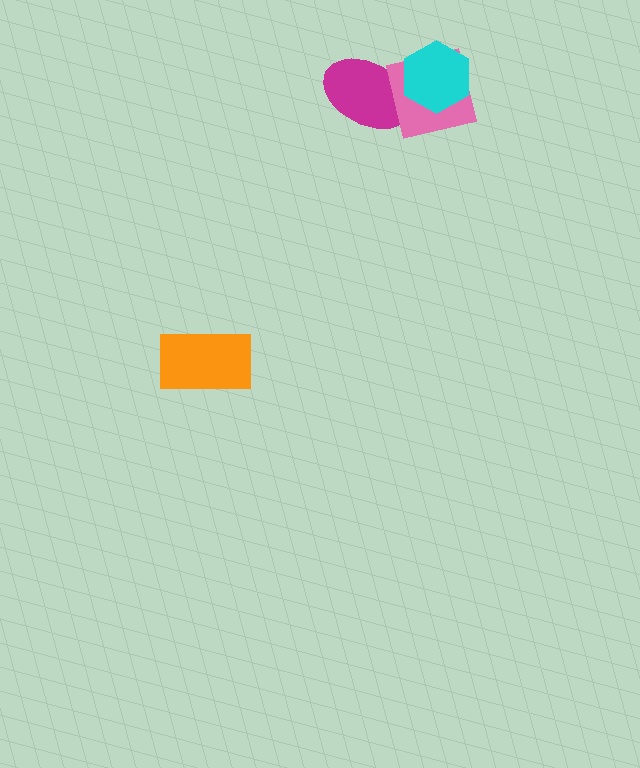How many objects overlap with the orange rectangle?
0 objects overlap with the orange rectangle.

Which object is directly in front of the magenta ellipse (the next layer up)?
The pink square is directly in front of the magenta ellipse.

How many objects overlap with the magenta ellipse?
2 objects overlap with the magenta ellipse.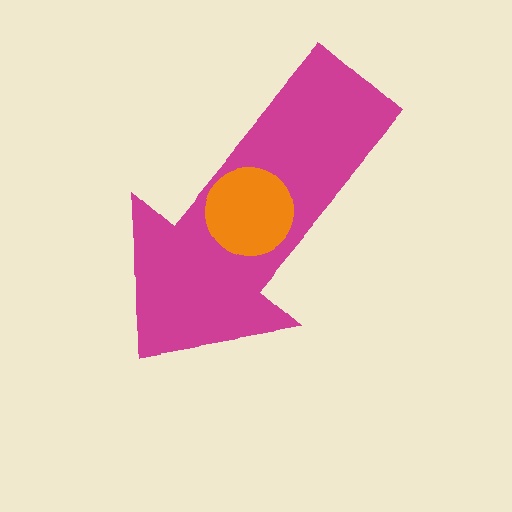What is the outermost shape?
The magenta arrow.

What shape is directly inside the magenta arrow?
The orange circle.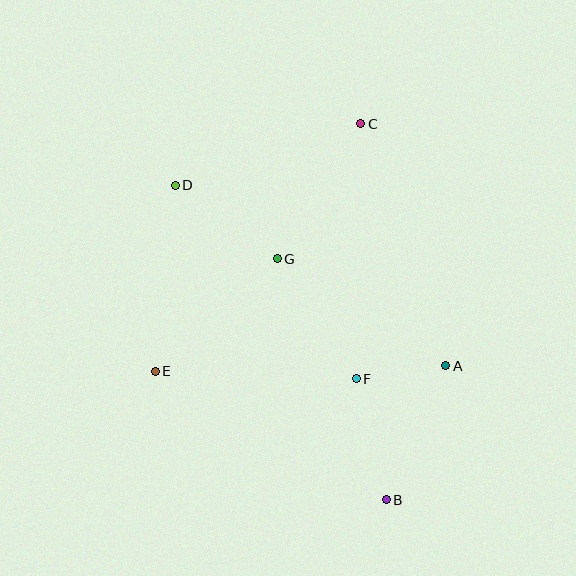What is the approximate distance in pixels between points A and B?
The distance between A and B is approximately 146 pixels.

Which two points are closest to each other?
Points A and F are closest to each other.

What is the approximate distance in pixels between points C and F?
The distance between C and F is approximately 255 pixels.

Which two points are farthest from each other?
Points B and D are farthest from each other.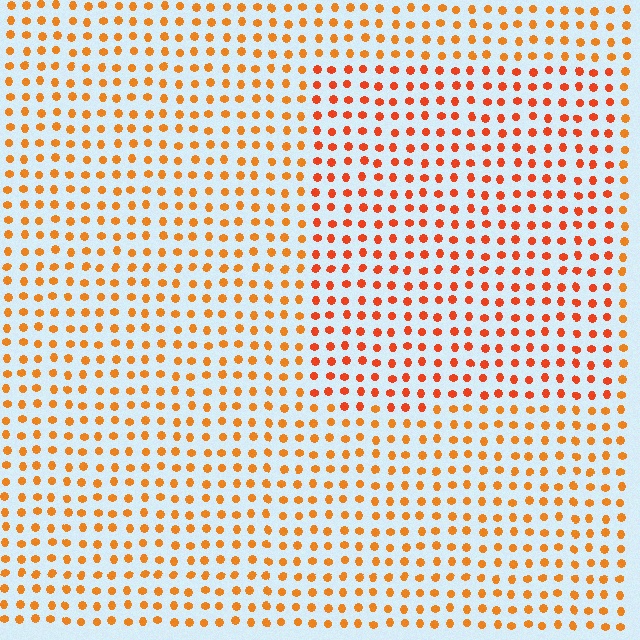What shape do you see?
I see a rectangle.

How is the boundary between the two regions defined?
The boundary is defined purely by a slight shift in hue (about 19 degrees). Spacing, size, and orientation are identical on both sides.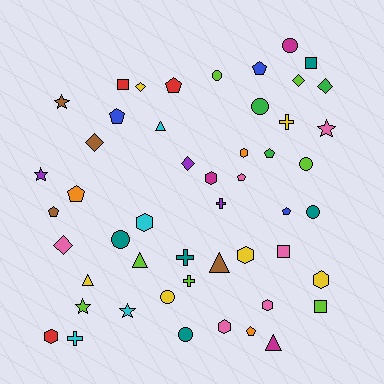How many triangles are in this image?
There are 5 triangles.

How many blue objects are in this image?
There are 3 blue objects.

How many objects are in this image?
There are 50 objects.